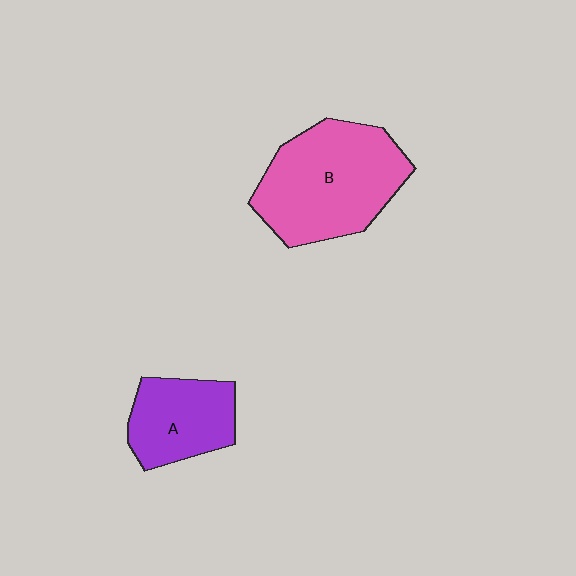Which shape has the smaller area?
Shape A (purple).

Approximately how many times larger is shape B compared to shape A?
Approximately 1.7 times.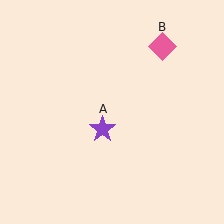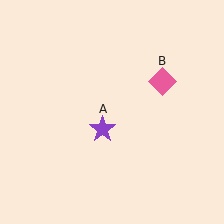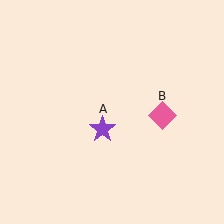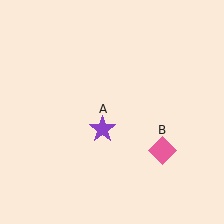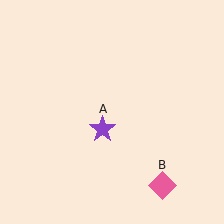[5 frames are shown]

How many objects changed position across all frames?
1 object changed position: pink diamond (object B).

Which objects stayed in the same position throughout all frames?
Purple star (object A) remained stationary.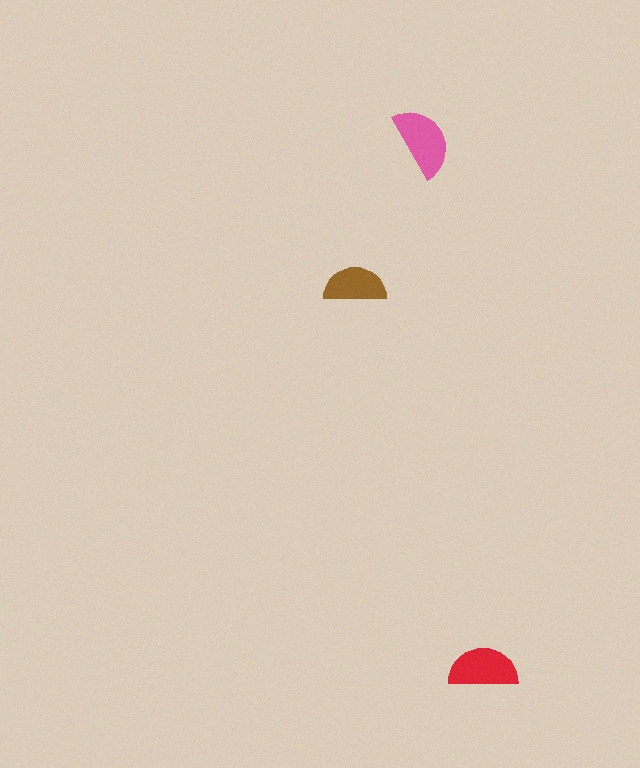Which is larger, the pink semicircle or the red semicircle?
The pink one.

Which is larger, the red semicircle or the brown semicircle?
The red one.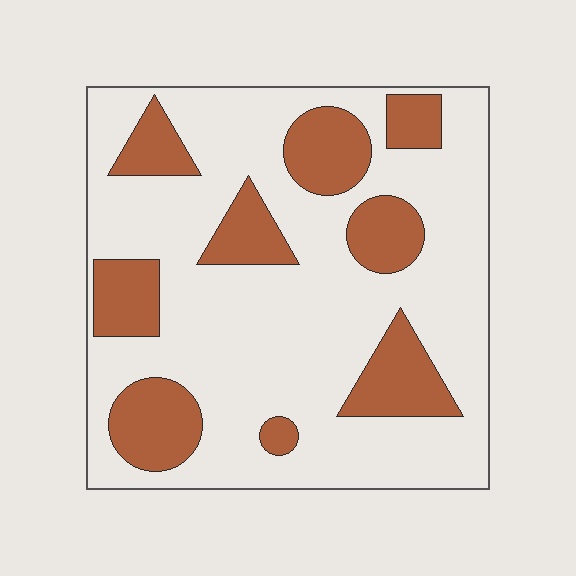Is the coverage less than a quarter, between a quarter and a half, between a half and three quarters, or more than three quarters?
Between a quarter and a half.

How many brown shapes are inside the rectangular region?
9.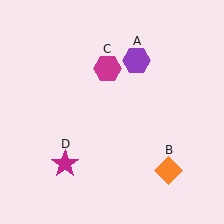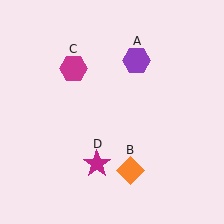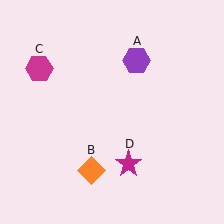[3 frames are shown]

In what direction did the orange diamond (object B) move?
The orange diamond (object B) moved left.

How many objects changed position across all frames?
3 objects changed position: orange diamond (object B), magenta hexagon (object C), magenta star (object D).